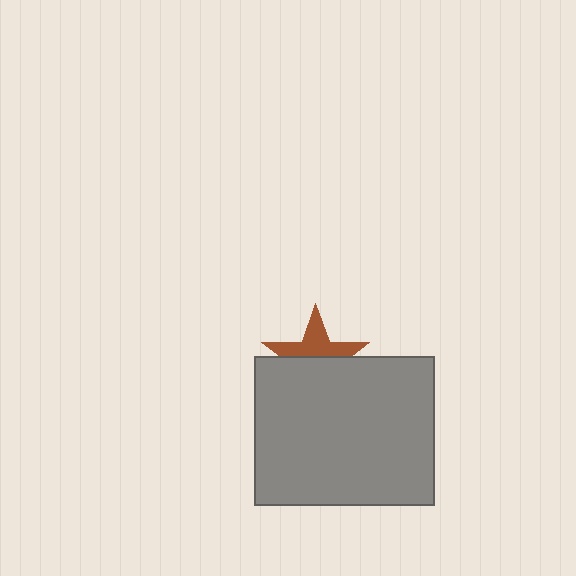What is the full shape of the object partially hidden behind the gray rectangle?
The partially hidden object is a brown star.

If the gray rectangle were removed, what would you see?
You would see the complete brown star.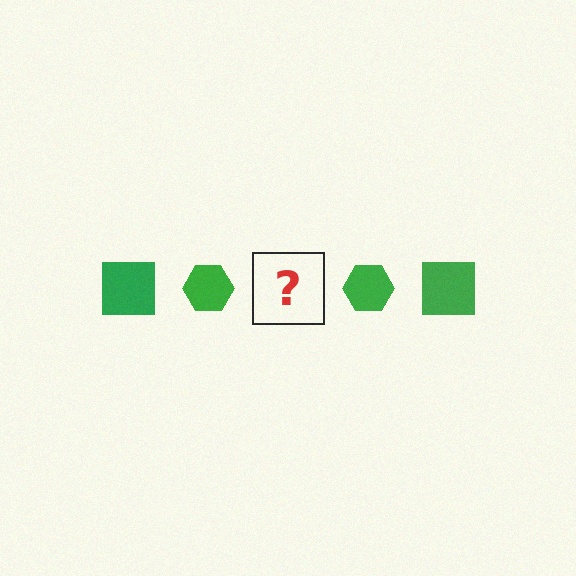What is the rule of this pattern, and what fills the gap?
The rule is that the pattern cycles through square, hexagon shapes in green. The gap should be filled with a green square.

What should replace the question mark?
The question mark should be replaced with a green square.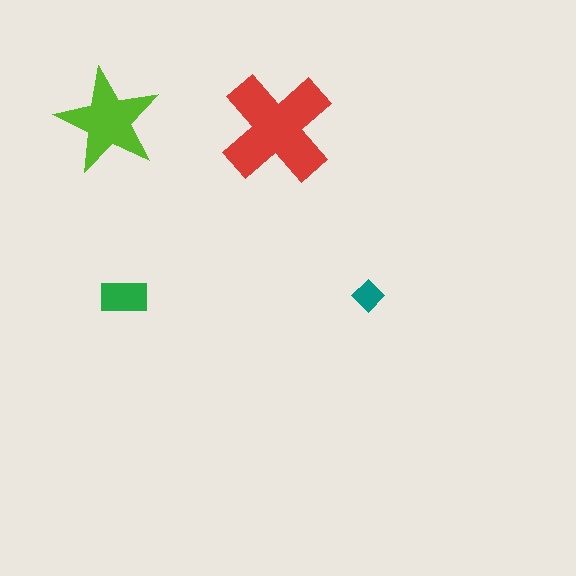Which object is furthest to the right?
The teal diamond is rightmost.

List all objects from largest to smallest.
The red cross, the lime star, the green rectangle, the teal diamond.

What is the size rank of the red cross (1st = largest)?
1st.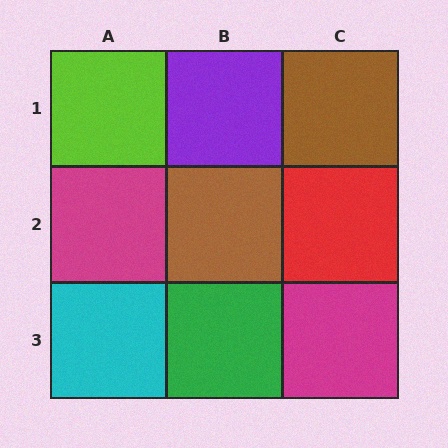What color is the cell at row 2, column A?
Magenta.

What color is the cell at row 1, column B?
Purple.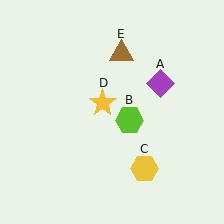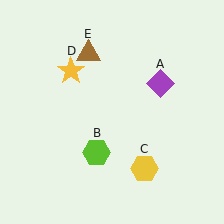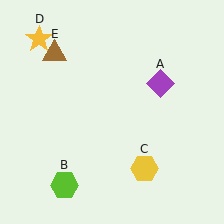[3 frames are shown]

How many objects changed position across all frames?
3 objects changed position: lime hexagon (object B), yellow star (object D), brown triangle (object E).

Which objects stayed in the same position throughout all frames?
Purple diamond (object A) and yellow hexagon (object C) remained stationary.